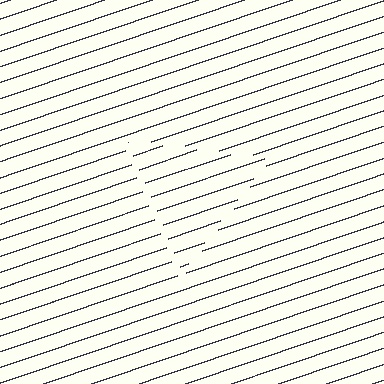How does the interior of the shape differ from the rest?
The interior of the shape contains the same grating, shifted by half a period — the contour is defined by the phase discontinuity where line-ends from the inner and outer gratings abut.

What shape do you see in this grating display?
An illusory triangle. The interior of the shape contains the same grating, shifted by half a period — the contour is defined by the phase discontinuity where line-ends from the inner and outer gratings abut.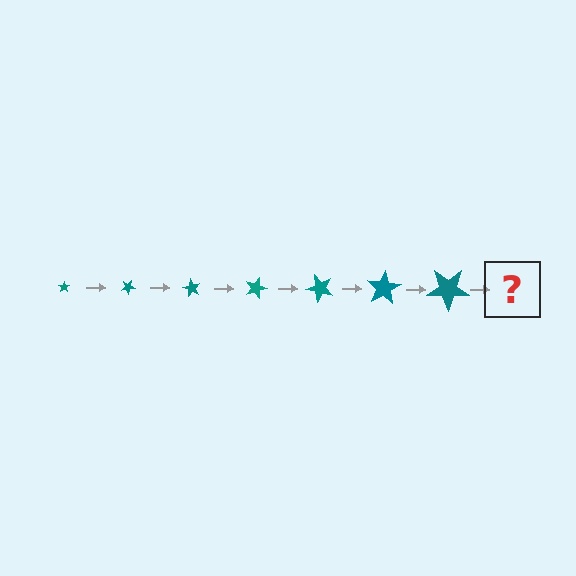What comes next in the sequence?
The next element should be a star, larger than the previous one and rotated 210 degrees from the start.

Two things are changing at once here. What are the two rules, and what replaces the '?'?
The two rules are that the star grows larger each step and it rotates 30 degrees each step. The '?' should be a star, larger than the previous one and rotated 210 degrees from the start.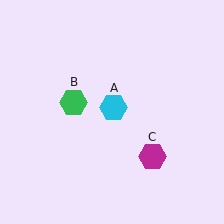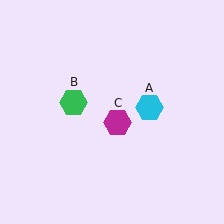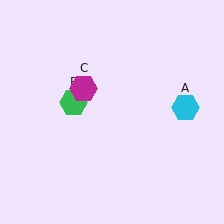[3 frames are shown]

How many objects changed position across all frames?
2 objects changed position: cyan hexagon (object A), magenta hexagon (object C).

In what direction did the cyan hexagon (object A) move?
The cyan hexagon (object A) moved right.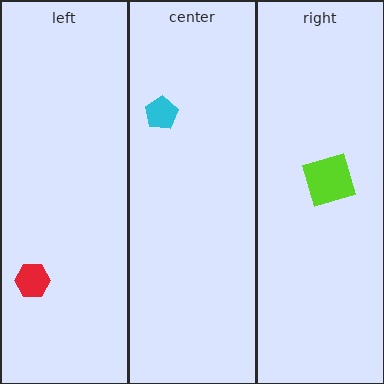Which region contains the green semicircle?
The right region.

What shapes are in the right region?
The green semicircle, the lime square.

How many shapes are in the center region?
1.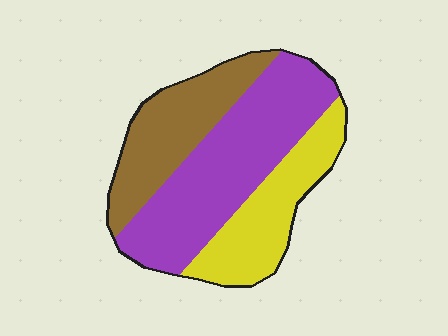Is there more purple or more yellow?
Purple.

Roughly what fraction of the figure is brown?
Brown takes up about one quarter (1/4) of the figure.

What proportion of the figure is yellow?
Yellow covers roughly 25% of the figure.